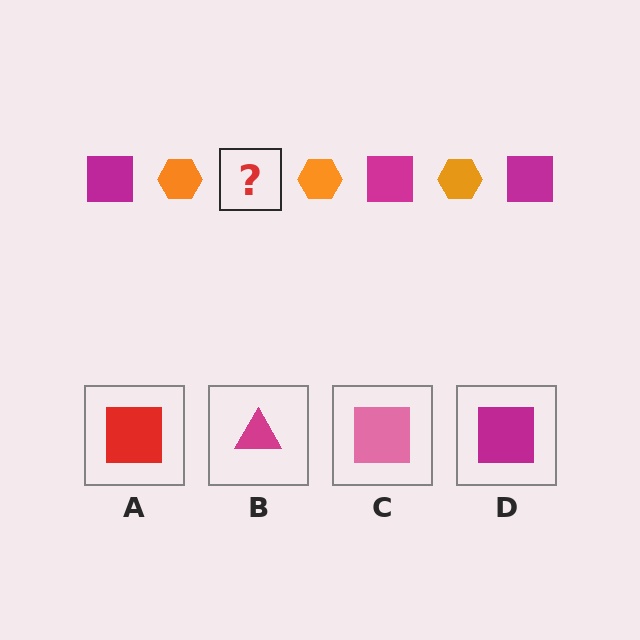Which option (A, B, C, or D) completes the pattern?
D.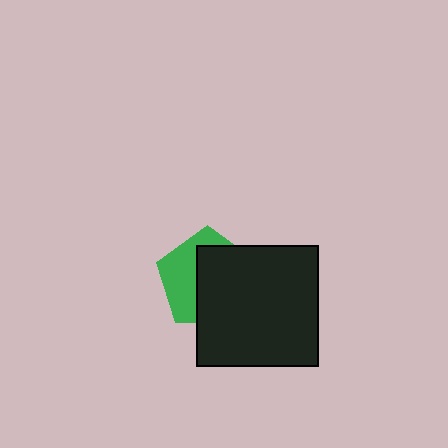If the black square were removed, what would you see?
You would see the complete green pentagon.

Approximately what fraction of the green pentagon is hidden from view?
Roughly 59% of the green pentagon is hidden behind the black square.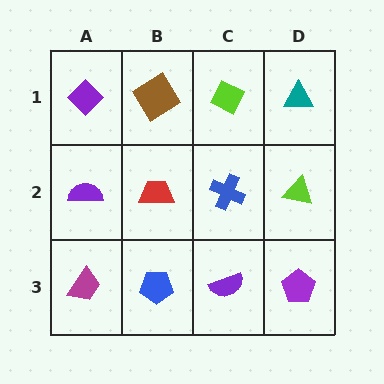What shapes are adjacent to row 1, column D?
A lime triangle (row 2, column D), a lime diamond (row 1, column C).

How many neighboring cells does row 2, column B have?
4.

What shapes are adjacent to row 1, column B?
A red trapezoid (row 2, column B), a purple diamond (row 1, column A), a lime diamond (row 1, column C).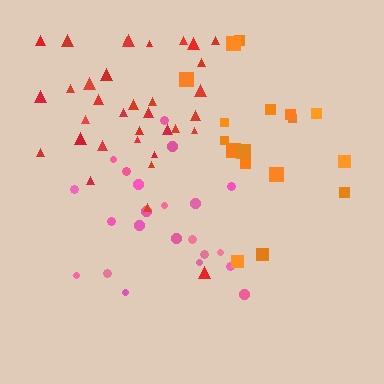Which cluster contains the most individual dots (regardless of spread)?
Red (34).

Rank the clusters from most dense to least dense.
red, pink, orange.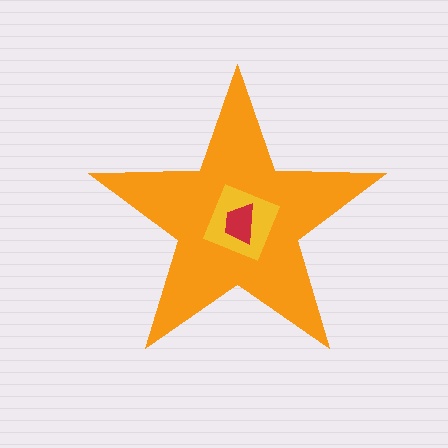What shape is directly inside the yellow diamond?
The red trapezoid.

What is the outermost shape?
The orange star.